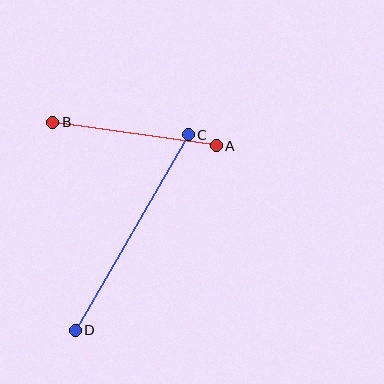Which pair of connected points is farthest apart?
Points C and D are farthest apart.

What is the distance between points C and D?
The distance is approximately 226 pixels.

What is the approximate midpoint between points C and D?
The midpoint is at approximately (132, 233) pixels.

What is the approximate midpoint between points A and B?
The midpoint is at approximately (134, 134) pixels.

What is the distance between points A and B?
The distance is approximately 165 pixels.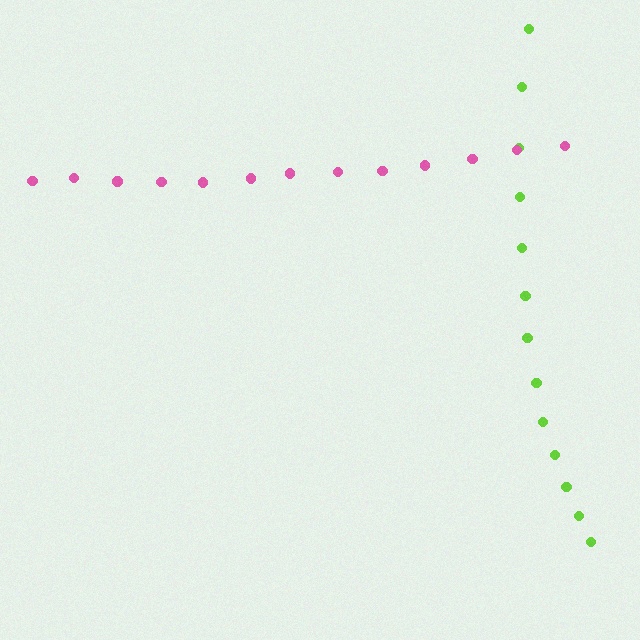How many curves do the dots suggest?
There are 2 distinct paths.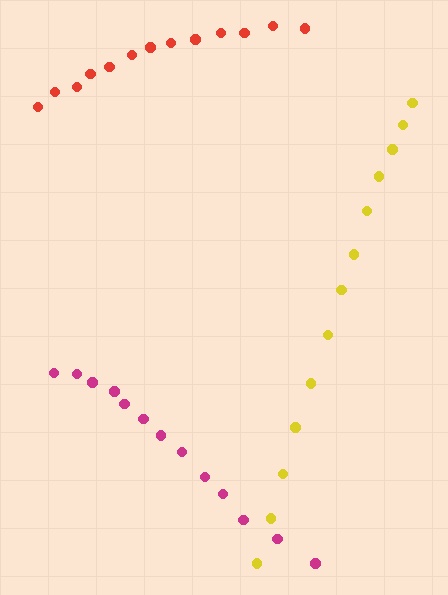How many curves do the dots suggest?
There are 3 distinct paths.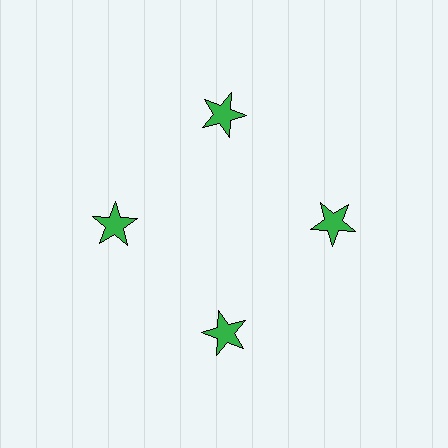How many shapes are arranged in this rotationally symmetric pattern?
There are 4 shapes, arranged in 4 groups of 1.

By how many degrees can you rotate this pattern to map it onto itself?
The pattern maps onto itself every 90 degrees of rotation.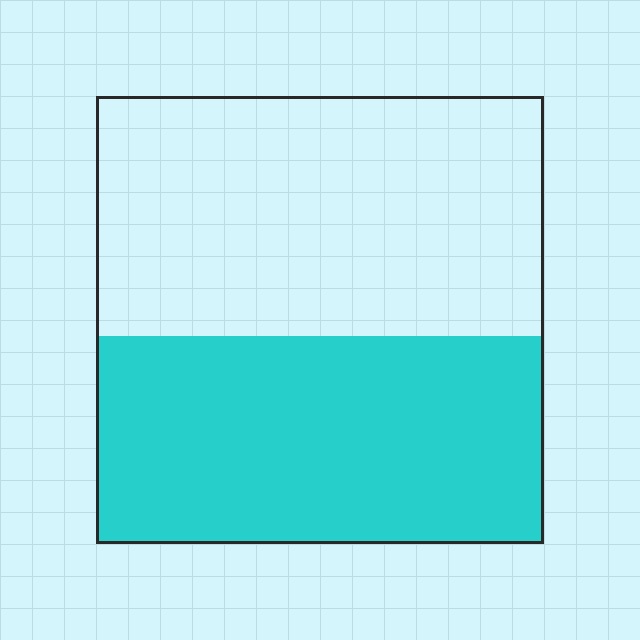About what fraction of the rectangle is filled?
About one half (1/2).